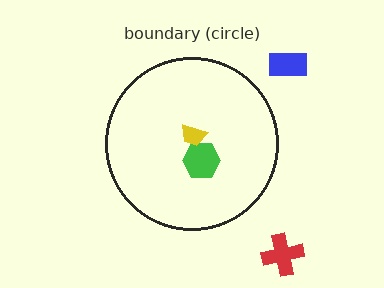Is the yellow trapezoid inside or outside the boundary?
Inside.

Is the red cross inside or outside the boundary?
Outside.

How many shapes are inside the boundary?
2 inside, 2 outside.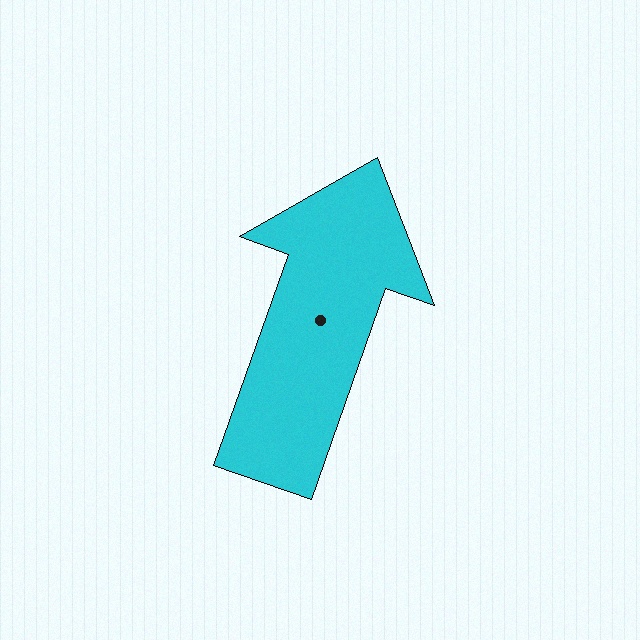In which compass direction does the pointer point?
North.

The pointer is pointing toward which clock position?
Roughly 1 o'clock.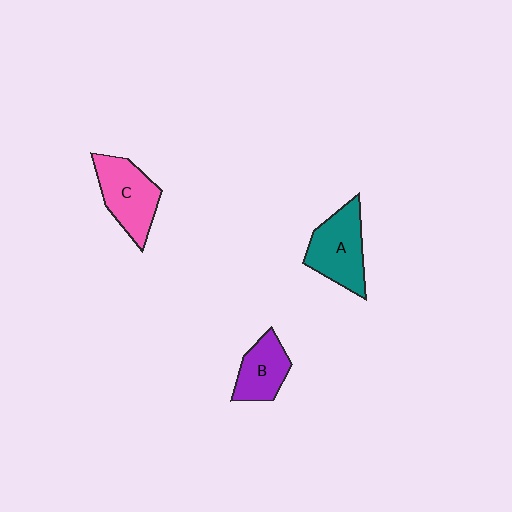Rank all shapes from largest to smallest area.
From largest to smallest: A (teal), C (pink), B (purple).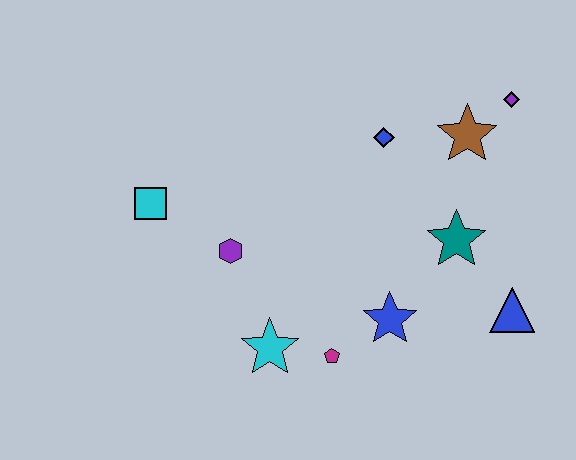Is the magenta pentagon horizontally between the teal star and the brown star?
No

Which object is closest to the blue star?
The magenta pentagon is closest to the blue star.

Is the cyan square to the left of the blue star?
Yes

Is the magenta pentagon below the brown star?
Yes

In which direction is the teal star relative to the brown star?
The teal star is below the brown star.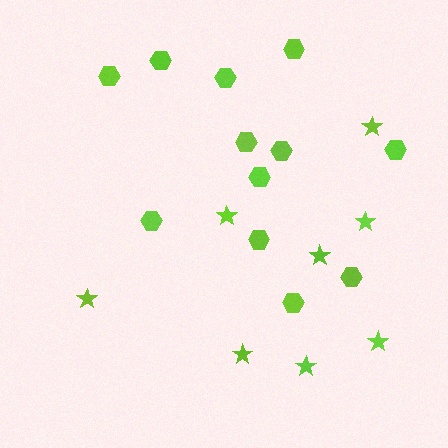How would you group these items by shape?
There are 2 groups: one group of hexagons (12) and one group of stars (8).